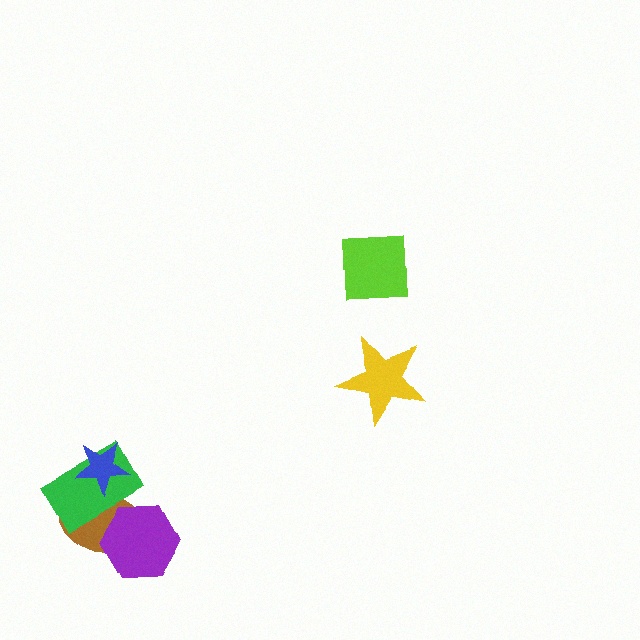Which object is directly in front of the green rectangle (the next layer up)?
The purple hexagon is directly in front of the green rectangle.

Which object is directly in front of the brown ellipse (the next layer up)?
The green rectangle is directly in front of the brown ellipse.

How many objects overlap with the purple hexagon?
2 objects overlap with the purple hexagon.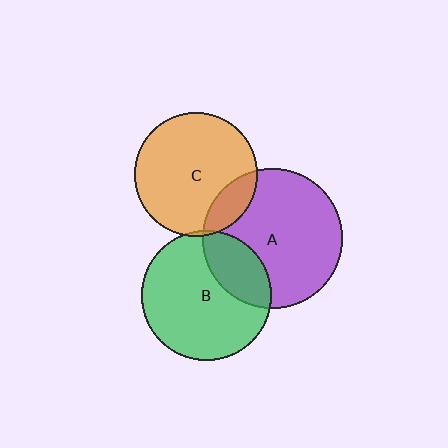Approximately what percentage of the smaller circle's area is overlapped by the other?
Approximately 15%.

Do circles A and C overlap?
Yes.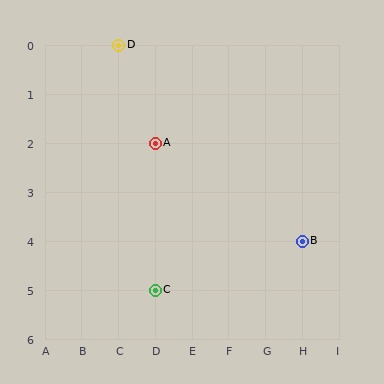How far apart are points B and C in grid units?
Points B and C are 4 columns and 1 row apart (about 4.1 grid units diagonally).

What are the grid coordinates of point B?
Point B is at grid coordinates (H, 4).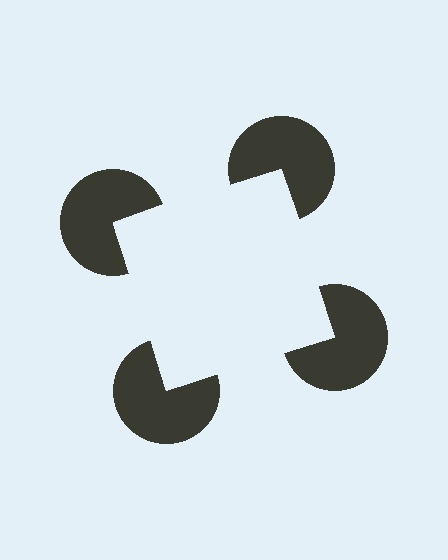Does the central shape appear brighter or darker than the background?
It typically appears slightly brighter than the background, even though no actual brightness change is drawn.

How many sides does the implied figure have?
4 sides.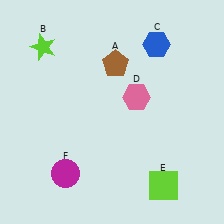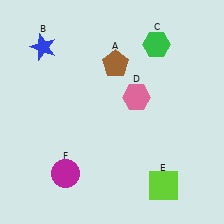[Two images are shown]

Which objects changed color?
B changed from lime to blue. C changed from blue to green.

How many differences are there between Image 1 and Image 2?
There are 2 differences between the two images.